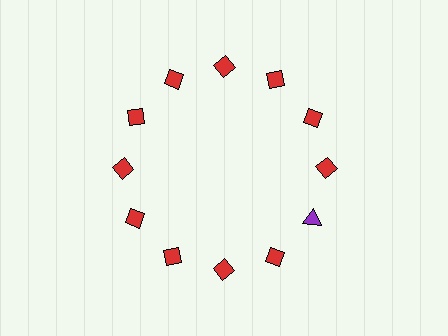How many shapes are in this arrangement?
There are 12 shapes arranged in a ring pattern.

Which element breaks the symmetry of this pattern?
The purple triangle at roughly the 4 o'clock position breaks the symmetry. All other shapes are red diamonds.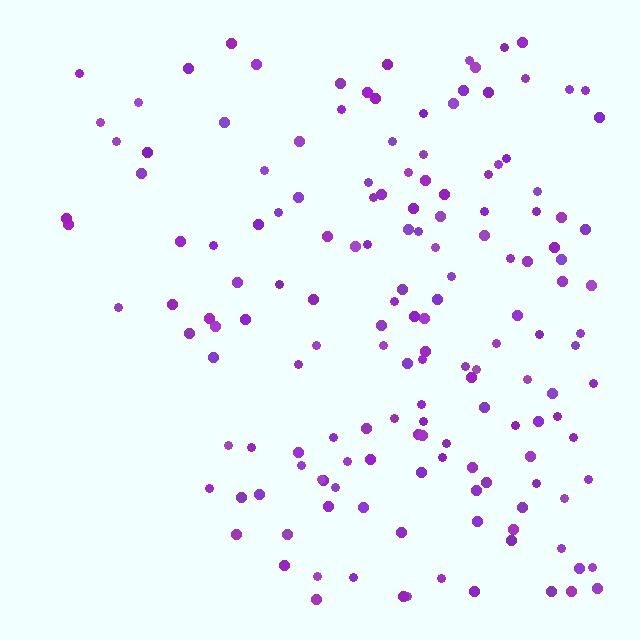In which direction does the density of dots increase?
From left to right, with the right side densest.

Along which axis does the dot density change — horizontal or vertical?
Horizontal.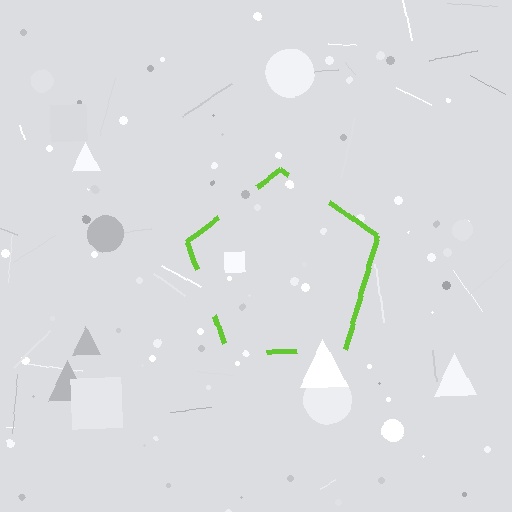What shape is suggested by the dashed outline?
The dashed outline suggests a pentagon.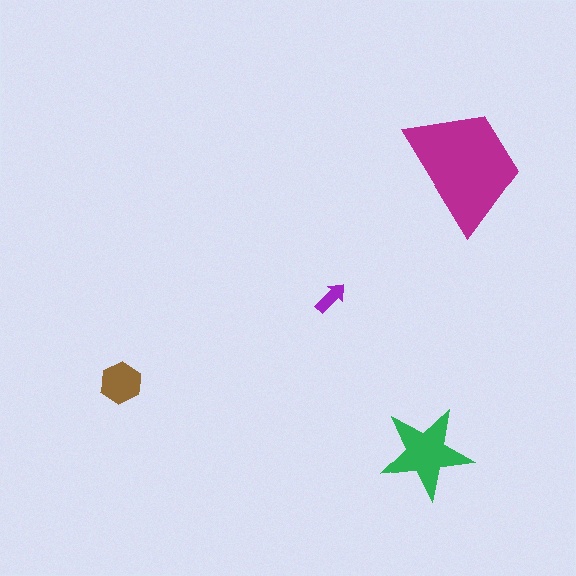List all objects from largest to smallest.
The magenta trapezoid, the green star, the brown hexagon, the purple arrow.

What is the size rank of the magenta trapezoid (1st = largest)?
1st.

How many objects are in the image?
There are 4 objects in the image.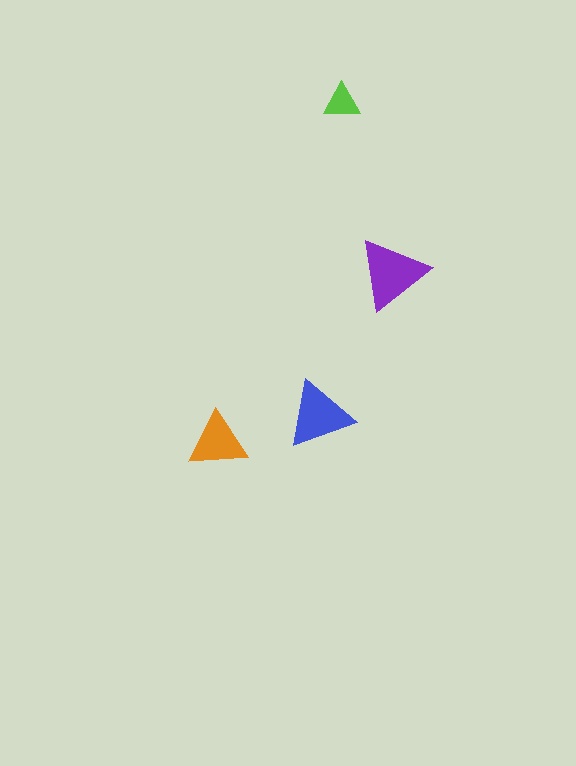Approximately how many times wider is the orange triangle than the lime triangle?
About 1.5 times wider.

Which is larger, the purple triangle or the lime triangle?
The purple one.